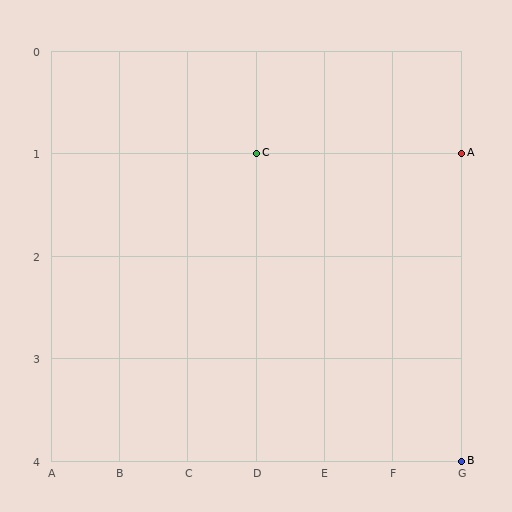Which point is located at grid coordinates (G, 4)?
Point B is at (G, 4).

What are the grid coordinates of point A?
Point A is at grid coordinates (G, 1).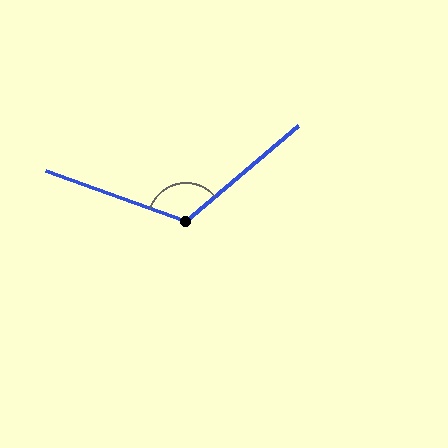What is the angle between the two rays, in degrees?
Approximately 120 degrees.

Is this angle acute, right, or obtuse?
It is obtuse.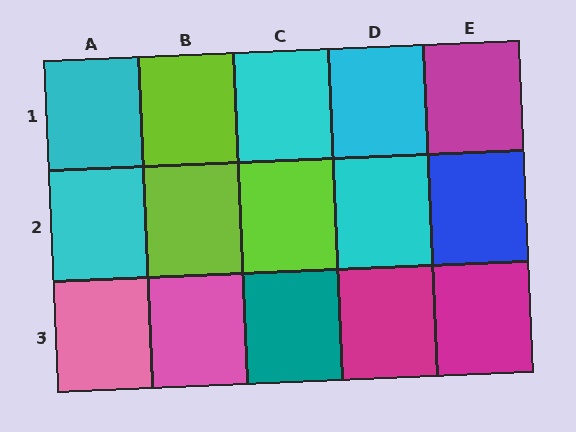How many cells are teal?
1 cell is teal.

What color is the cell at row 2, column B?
Lime.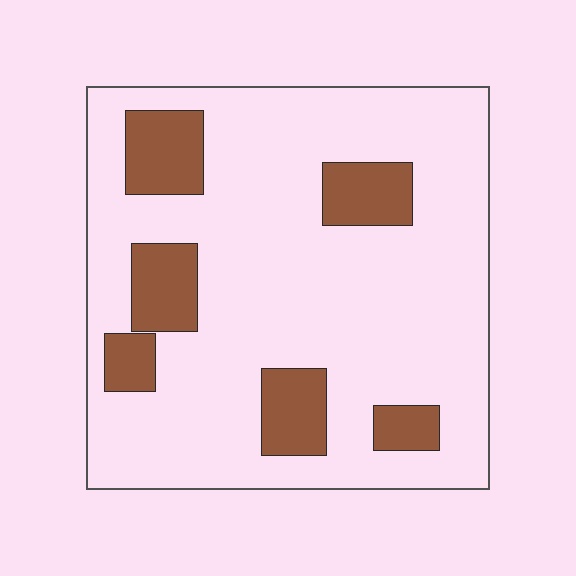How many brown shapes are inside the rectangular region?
6.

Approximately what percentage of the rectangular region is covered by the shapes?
Approximately 20%.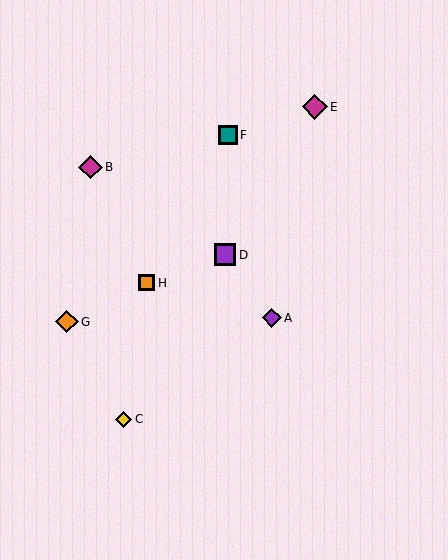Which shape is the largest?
The magenta diamond (labeled E) is the largest.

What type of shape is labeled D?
Shape D is a purple square.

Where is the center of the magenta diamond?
The center of the magenta diamond is at (90, 167).